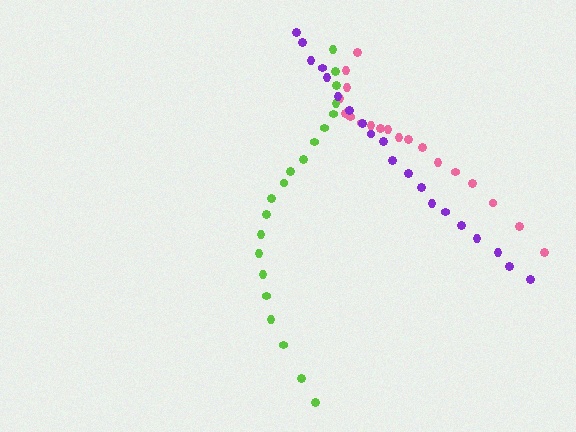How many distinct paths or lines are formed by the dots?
There are 3 distinct paths.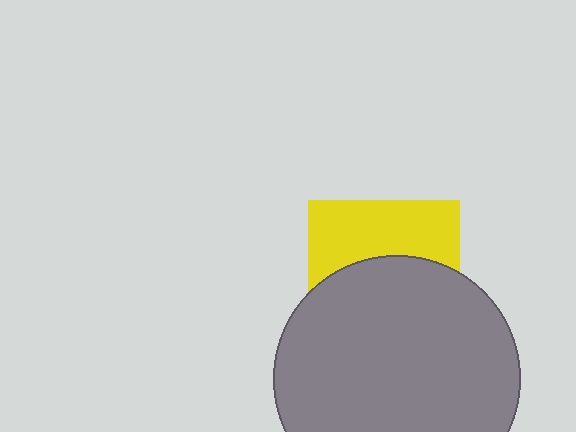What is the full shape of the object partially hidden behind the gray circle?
The partially hidden object is a yellow square.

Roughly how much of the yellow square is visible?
A small part of it is visible (roughly 43%).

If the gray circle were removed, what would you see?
You would see the complete yellow square.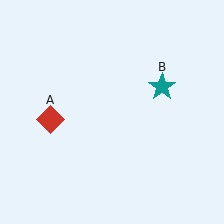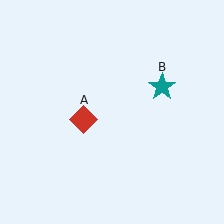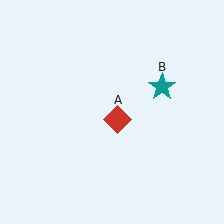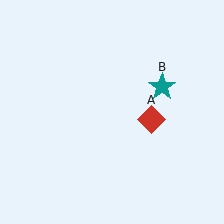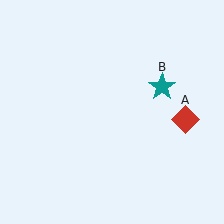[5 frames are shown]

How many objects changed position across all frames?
1 object changed position: red diamond (object A).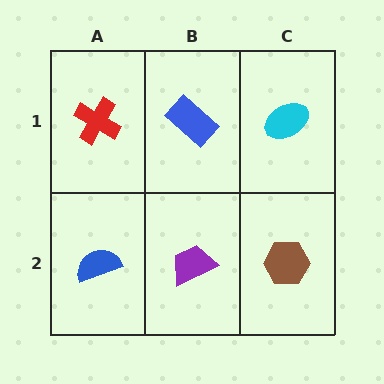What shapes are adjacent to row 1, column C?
A brown hexagon (row 2, column C), a blue rectangle (row 1, column B).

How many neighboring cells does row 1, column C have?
2.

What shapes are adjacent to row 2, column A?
A red cross (row 1, column A), a purple trapezoid (row 2, column B).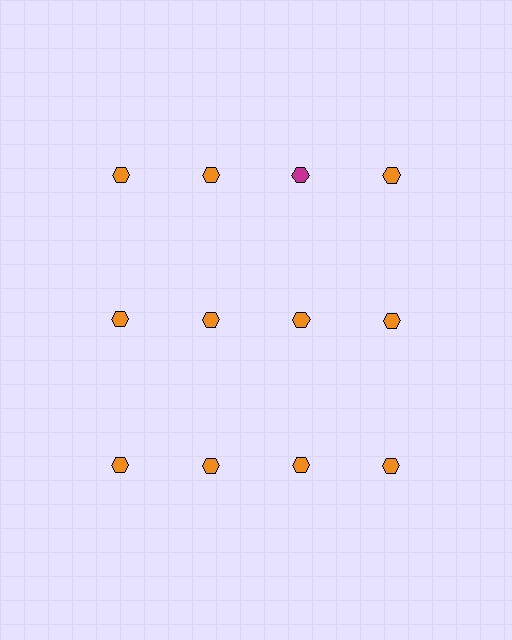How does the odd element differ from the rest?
It has a different color: magenta instead of orange.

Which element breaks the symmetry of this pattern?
The magenta hexagon in the top row, center column breaks the symmetry. All other shapes are orange hexagons.